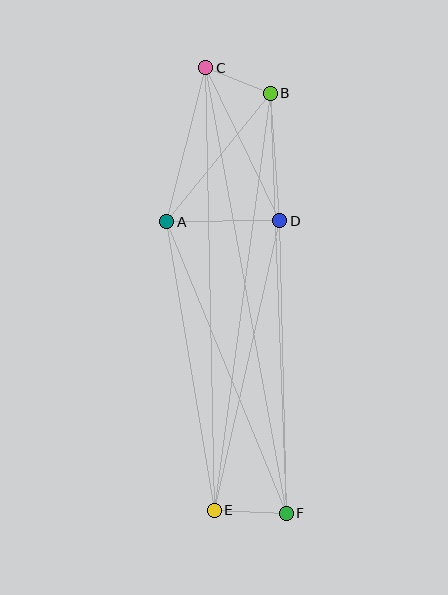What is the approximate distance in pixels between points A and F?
The distance between A and F is approximately 315 pixels.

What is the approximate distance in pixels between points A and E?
The distance between A and E is approximately 292 pixels.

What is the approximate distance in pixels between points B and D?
The distance between B and D is approximately 128 pixels.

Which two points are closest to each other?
Points B and C are closest to each other.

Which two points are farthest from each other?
Points C and F are farthest from each other.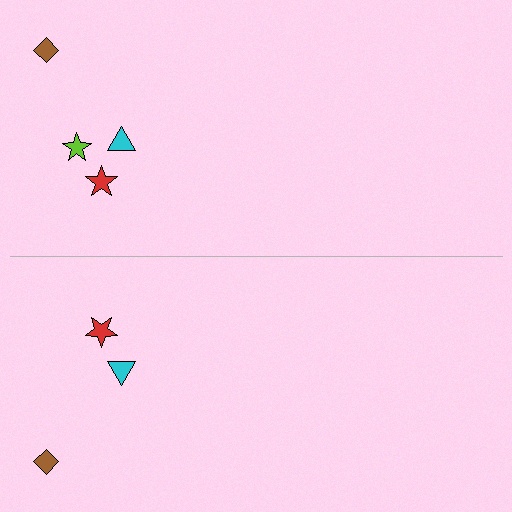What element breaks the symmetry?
A lime star is missing from the bottom side.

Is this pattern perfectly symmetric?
No, the pattern is not perfectly symmetric. A lime star is missing from the bottom side.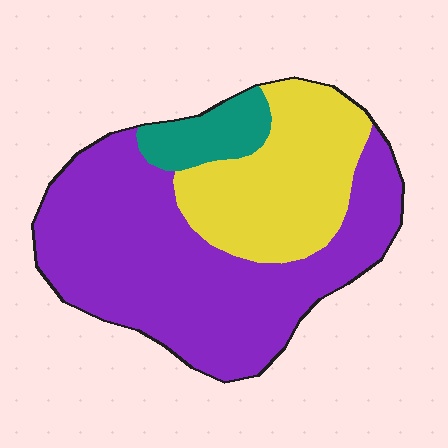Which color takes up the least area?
Teal, at roughly 10%.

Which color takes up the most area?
Purple, at roughly 60%.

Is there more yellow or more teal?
Yellow.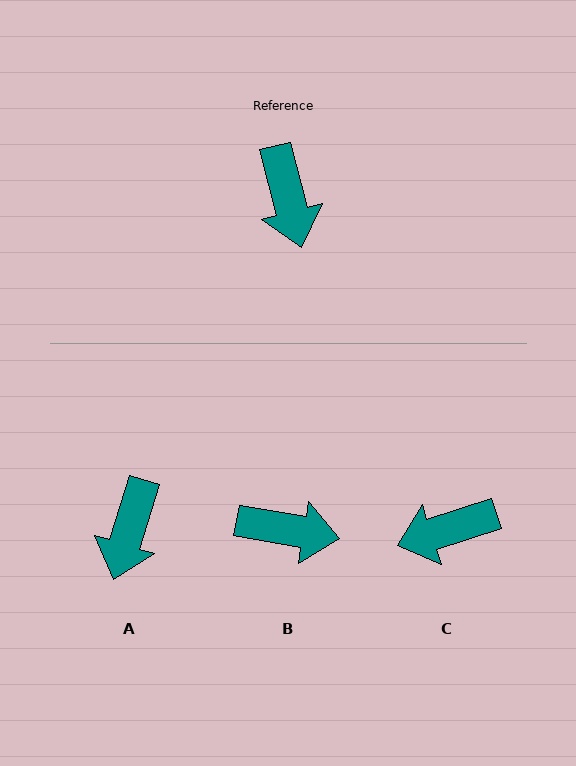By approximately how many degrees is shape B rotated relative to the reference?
Approximately 66 degrees counter-clockwise.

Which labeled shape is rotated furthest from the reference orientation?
C, about 87 degrees away.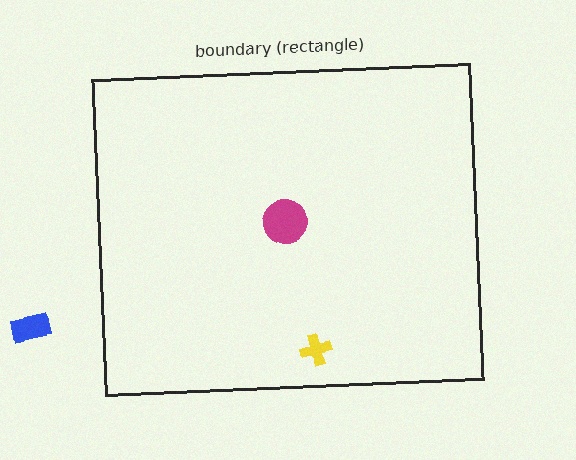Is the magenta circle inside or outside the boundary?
Inside.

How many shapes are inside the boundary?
2 inside, 1 outside.